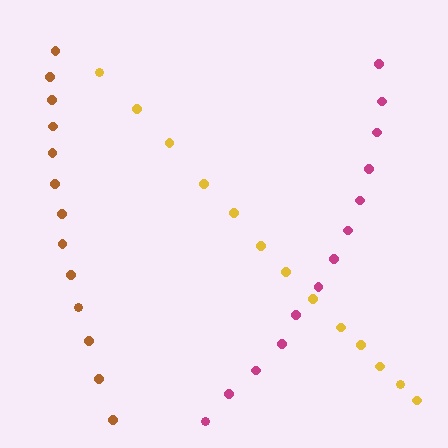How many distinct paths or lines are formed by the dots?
There are 3 distinct paths.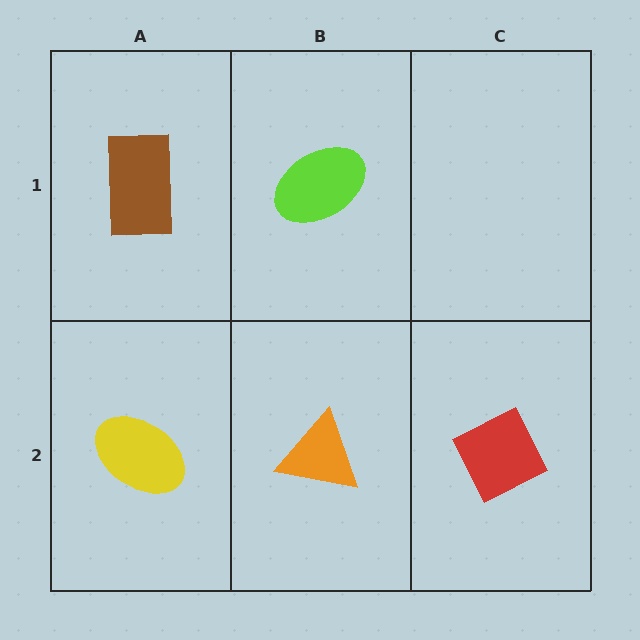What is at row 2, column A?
A yellow ellipse.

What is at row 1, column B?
A lime ellipse.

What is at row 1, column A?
A brown rectangle.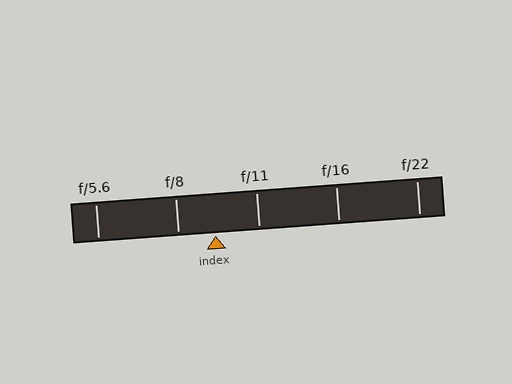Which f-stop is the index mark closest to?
The index mark is closest to f/8.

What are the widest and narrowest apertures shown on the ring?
The widest aperture shown is f/5.6 and the narrowest is f/22.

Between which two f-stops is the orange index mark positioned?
The index mark is between f/8 and f/11.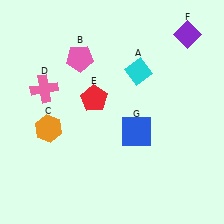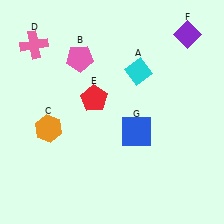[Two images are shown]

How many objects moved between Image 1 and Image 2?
1 object moved between the two images.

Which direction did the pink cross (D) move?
The pink cross (D) moved up.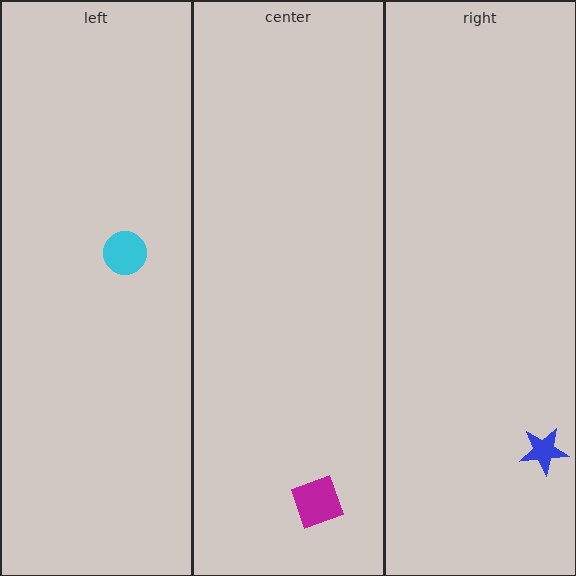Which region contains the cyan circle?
The left region.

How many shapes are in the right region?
1.